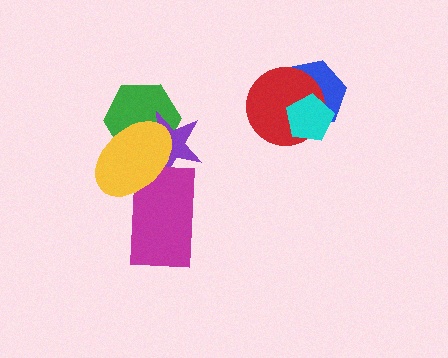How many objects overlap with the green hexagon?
2 objects overlap with the green hexagon.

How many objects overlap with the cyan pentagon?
2 objects overlap with the cyan pentagon.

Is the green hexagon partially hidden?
Yes, it is partially covered by another shape.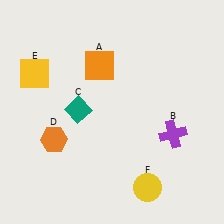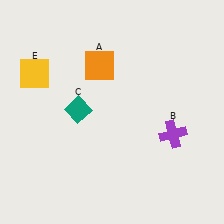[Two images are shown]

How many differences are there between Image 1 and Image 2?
There are 2 differences between the two images.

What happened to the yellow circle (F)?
The yellow circle (F) was removed in Image 2. It was in the bottom-right area of Image 1.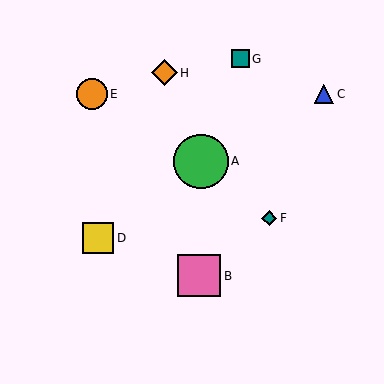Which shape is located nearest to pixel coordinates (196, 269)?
The pink square (labeled B) at (199, 276) is nearest to that location.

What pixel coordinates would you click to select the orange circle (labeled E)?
Click at (92, 94) to select the orange circle E.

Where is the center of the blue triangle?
The center of the blue triangle is at (324, 94).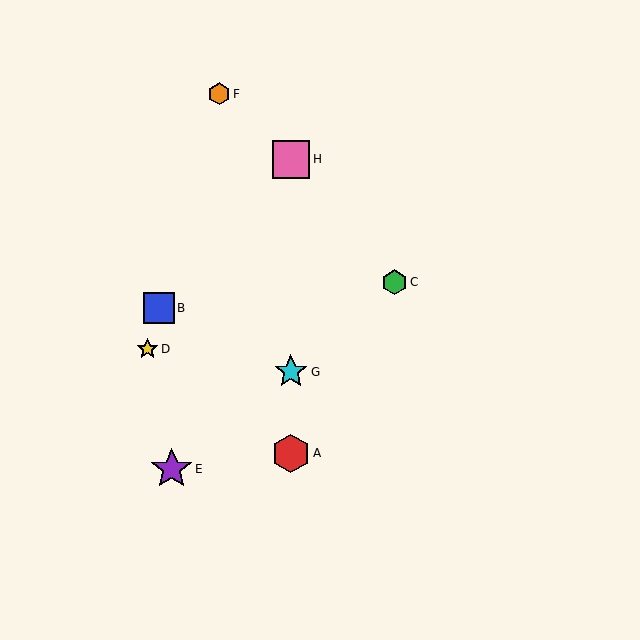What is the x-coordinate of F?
Object F is at x≈219.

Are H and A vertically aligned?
Yes, both are at x≈291.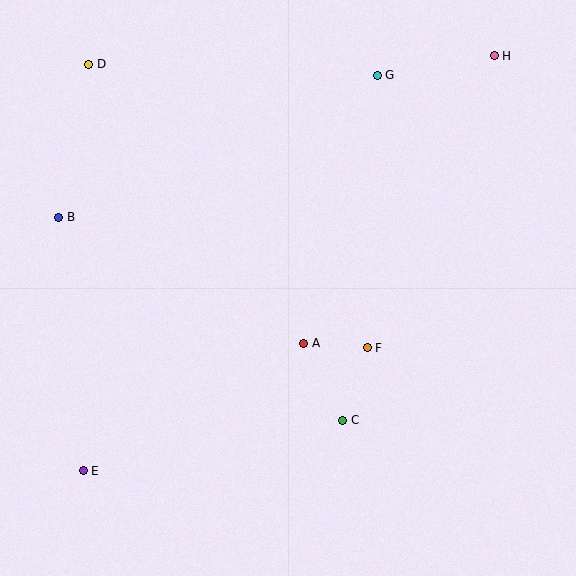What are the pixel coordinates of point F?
Point F is at (367, 348).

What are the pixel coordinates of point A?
Point A is at (303, 343).